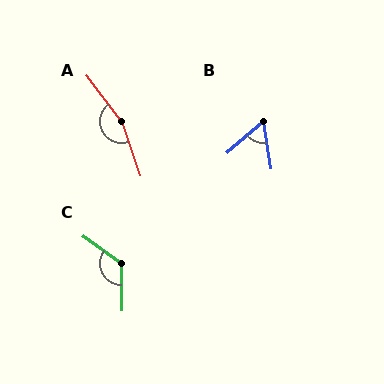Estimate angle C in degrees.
Approximately 126 degrees.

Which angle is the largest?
A, at approximately 162 degrees.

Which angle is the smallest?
B, at approximately 58 degrees.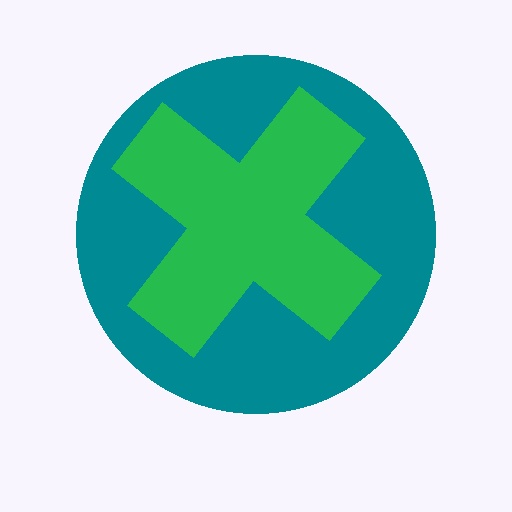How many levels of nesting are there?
2.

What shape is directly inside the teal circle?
The green cross.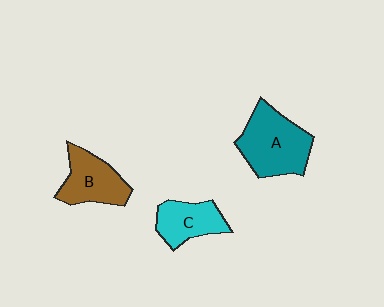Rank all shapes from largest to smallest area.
From largest to smallest: A (teal), B (brown), C (cyan).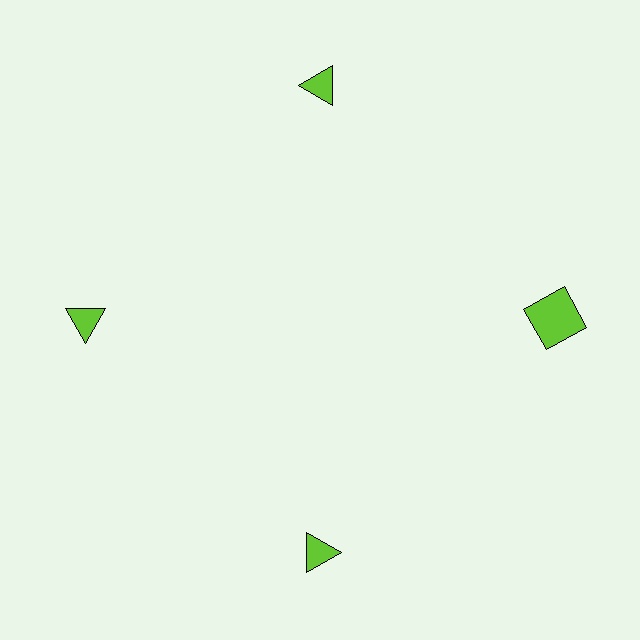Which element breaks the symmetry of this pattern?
The lime square at roughly the 3 o'clock position breaks the symmetry. All other shapes are lime triangles.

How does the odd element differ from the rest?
It has a different shape: square instead of triangle.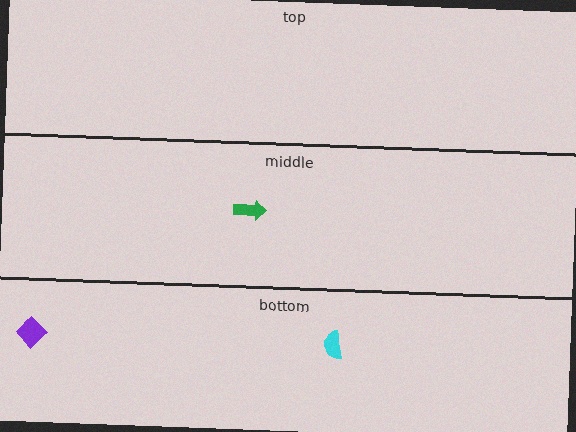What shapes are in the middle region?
The green arrow.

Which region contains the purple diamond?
The bottom region.